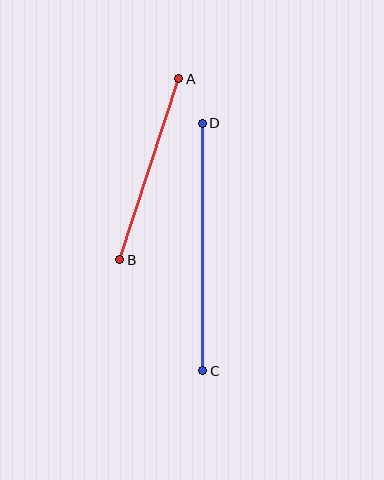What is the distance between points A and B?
The distance is approximately 191 pixels.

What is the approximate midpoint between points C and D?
The midpoint is at approximately (203, 247) pixels.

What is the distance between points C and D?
The distance is approximately 247 pixels.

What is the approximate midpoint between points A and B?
The midpoint is at approximately (149, 169) pixels.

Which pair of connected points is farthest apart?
Points C and D are farthest apart.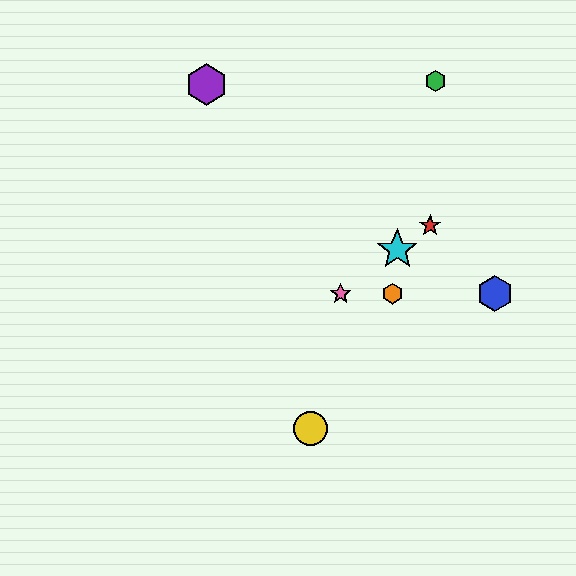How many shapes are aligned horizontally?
3 shapes (the blue hexagon, the orange hexagon, the pink star) are aligned horizontally.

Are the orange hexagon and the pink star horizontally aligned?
Yes, both are at y≈294.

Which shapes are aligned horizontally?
The blue hexagon, the orange hexagon, the pink star are aligned horizontally.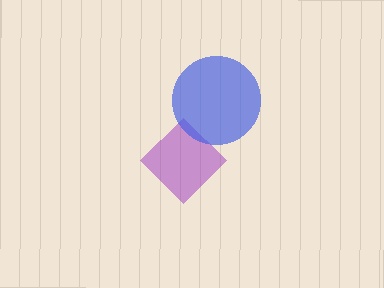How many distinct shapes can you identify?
There are 2 distinct shapes: a purple diamond, a blue circle.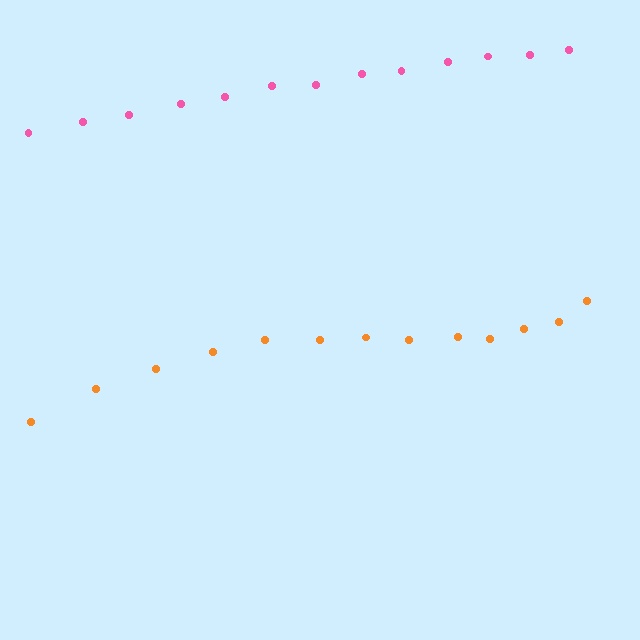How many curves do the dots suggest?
There are 2 distinct paths.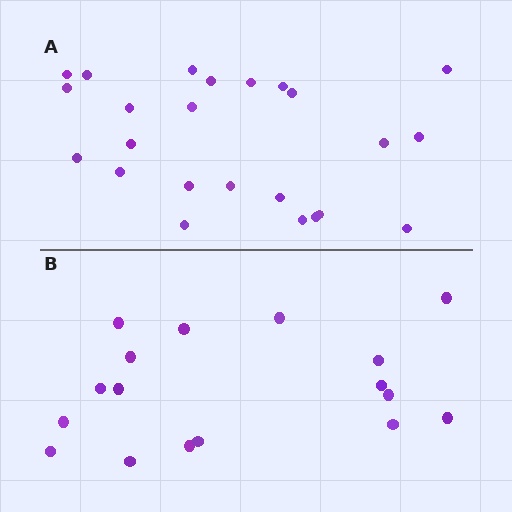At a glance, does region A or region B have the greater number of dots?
Region A (the top region) has more dots.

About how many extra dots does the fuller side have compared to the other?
Region A has roughly 8 or so more dots than region B.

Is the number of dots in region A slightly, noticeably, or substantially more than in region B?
Region A has noticeably more, but not dramatically so. The ratio is roughly 1.4 to 1.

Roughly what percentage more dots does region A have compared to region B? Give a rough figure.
About 40% more.